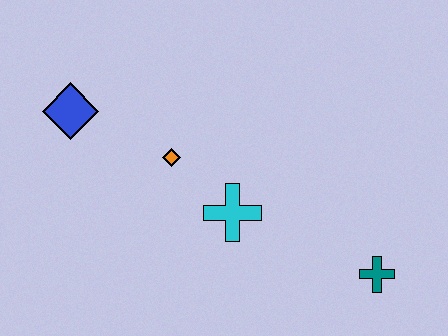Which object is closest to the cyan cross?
The orange diamond is closest to the cyan cross.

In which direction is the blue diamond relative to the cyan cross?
The blue diamond is to the left of the cyan cross.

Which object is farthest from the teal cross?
The blue diamond is farthest from the teal cross.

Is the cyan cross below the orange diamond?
Yes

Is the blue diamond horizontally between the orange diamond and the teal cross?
No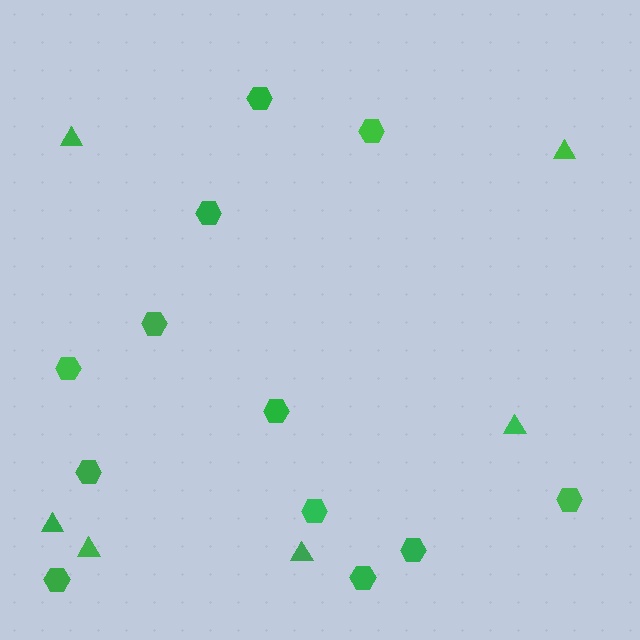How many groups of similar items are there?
There are 2 groups: one group of hexagons (12) and one group of triangles (6).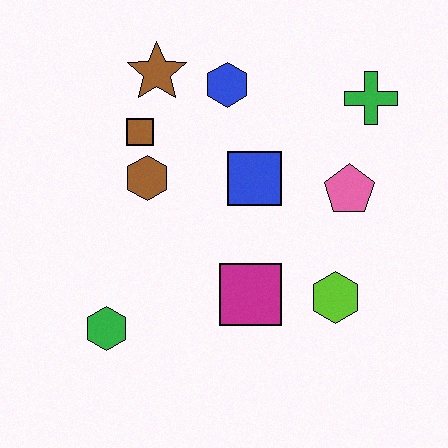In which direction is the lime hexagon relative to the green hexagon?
The lime hexagon is to the right of the green hexagon.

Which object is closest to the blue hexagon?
The brown star is closest to the blue hexagon.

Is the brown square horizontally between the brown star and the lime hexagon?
No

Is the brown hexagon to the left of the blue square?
Yes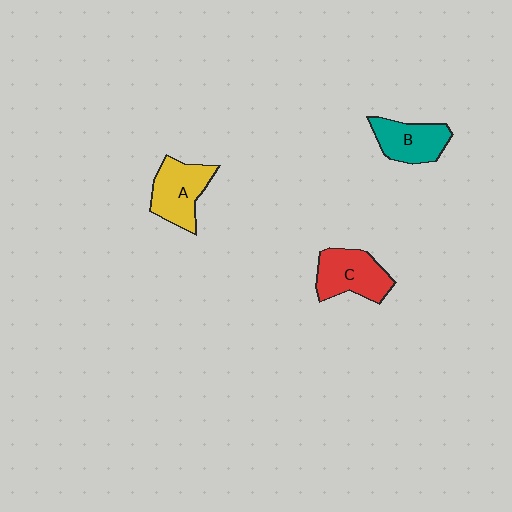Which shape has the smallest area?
Shape B (teal).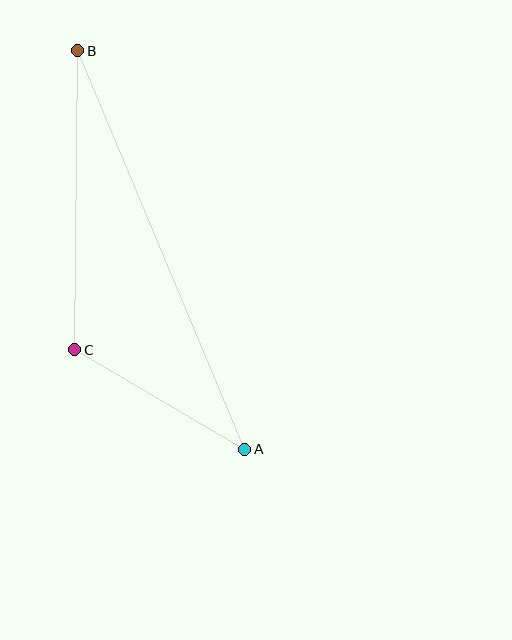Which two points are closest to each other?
Points A and C are closest to each other.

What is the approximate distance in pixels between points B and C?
The distance between B and C is approximately 299 pixels.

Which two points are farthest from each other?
Points A and B are farthest from each other.